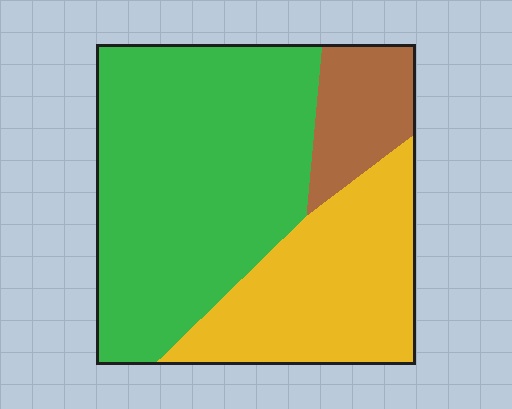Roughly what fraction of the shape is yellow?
Yellow takes up about one third (1/3) of the shape.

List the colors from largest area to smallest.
From largest to smallest: green, yellow, brown.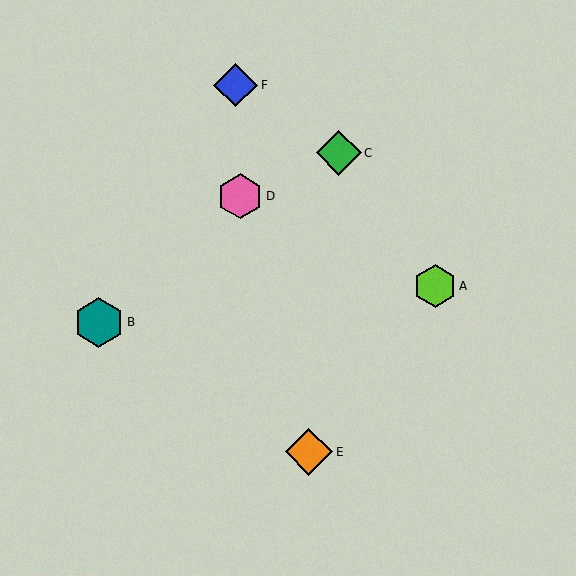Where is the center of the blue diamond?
The center of the blue diamond is at (236, 85).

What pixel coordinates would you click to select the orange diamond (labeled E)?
Click at (309, 452) to select the orange diamond E.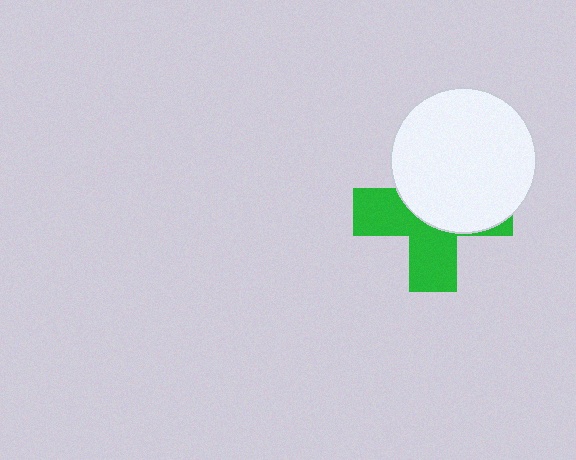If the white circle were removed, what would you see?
You would see the complete green cross.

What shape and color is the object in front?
The object in front is a white circle.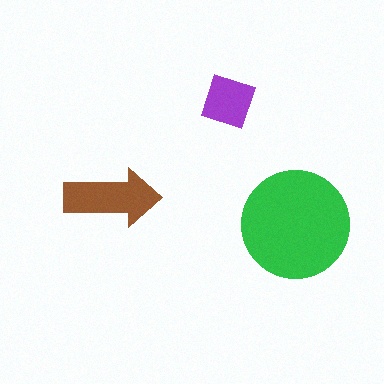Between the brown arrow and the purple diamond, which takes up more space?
The brown arrow.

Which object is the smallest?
The purple diamond.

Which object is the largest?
The green circle.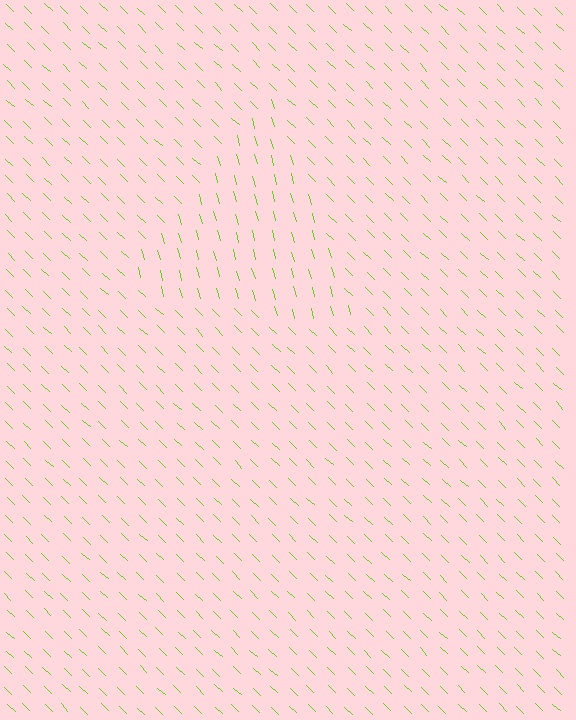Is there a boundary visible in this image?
Yes, there is a texture boundary formed by a change in line orientation.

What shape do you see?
I see a triangle.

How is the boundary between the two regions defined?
The boundary is defined purely by a change in line orientation (approximately 31 degrees difference). All lines are the same color and thickness.